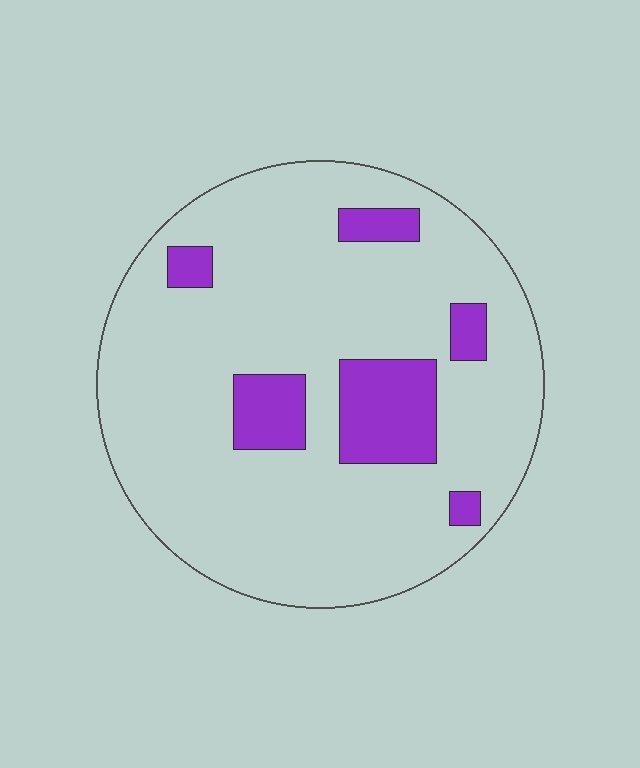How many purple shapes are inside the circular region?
6.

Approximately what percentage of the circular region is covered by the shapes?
Approximately 15%.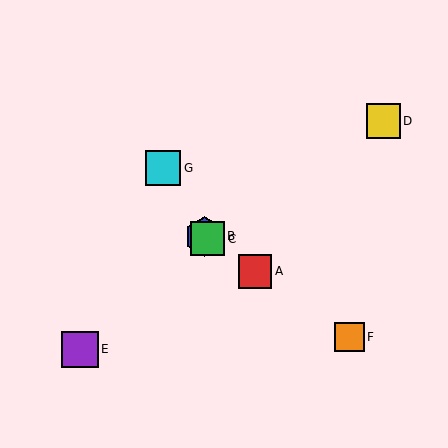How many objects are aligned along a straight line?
4 objects (A, B, C, F) are aligned along a straight line.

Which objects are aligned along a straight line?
Objects A, B, C, F are aligned along a straight line.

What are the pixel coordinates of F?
Object F is at (349, 337).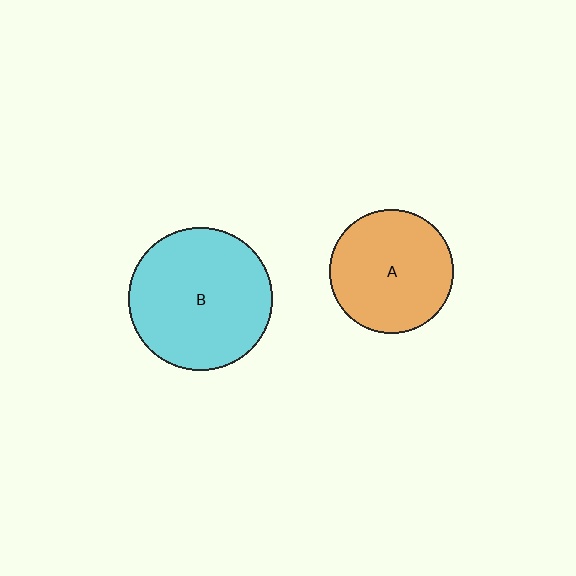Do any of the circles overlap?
No, none of the circles overlap.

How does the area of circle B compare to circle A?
Approximately 1.3 times.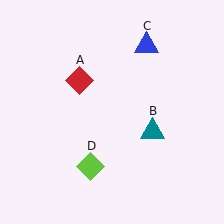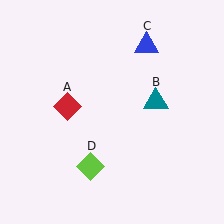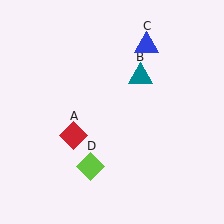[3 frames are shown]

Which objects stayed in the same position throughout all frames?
Blue triangle (object C) and lime diamond (object D) remained stationary.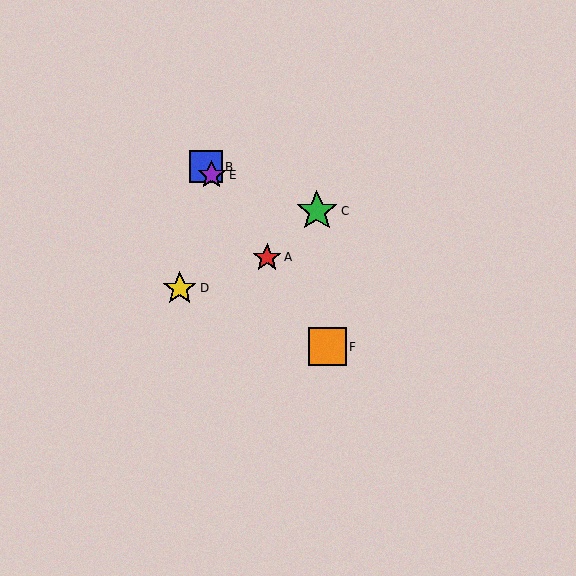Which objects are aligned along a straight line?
Objects A, B, E, F are aligned along a straight line.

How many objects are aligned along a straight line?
4 objects (A, B, E, F) are aligned along a straight line.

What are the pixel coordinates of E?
Object E is at (212, 175).